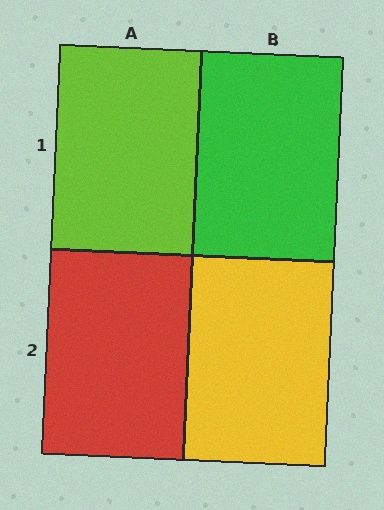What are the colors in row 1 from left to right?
Lime, green.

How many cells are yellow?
1 cell is yellow.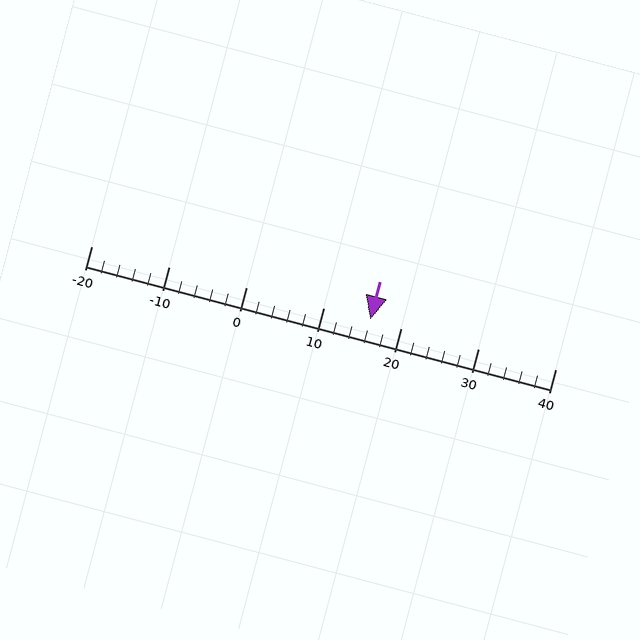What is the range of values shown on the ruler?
The ruler shows values from -20 to 40.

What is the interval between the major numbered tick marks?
The major tick marks are spaced 10 units apart.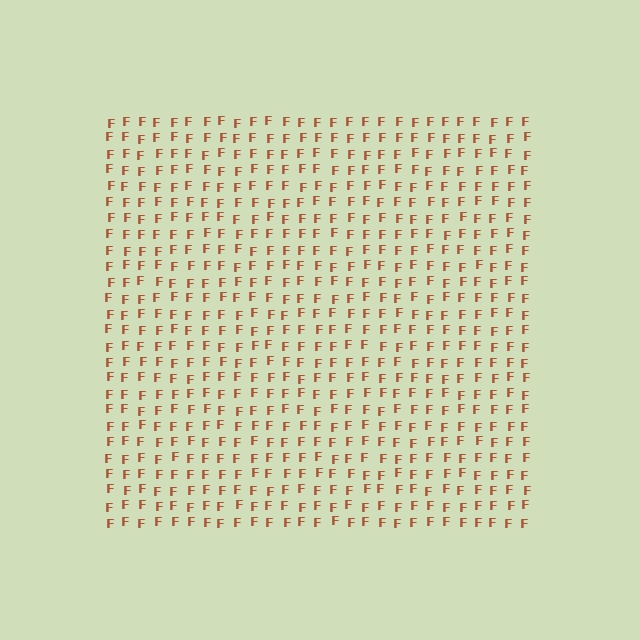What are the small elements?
The small elements are letter F's.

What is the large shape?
The large shape is a square.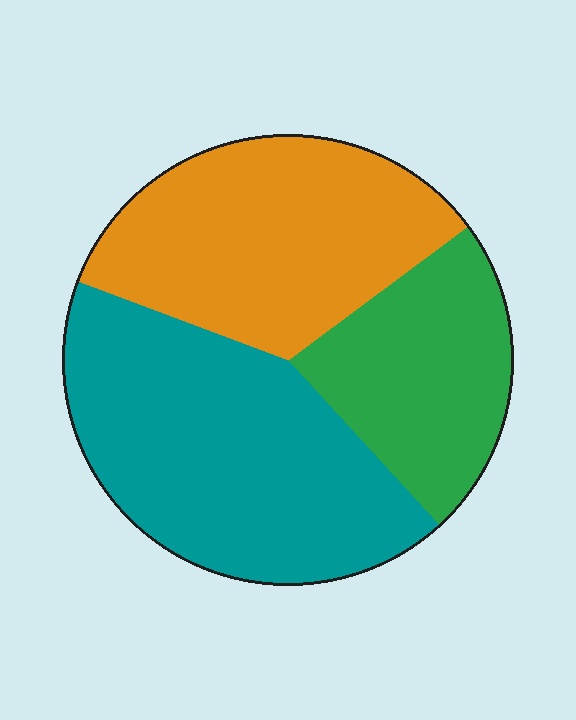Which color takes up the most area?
Teal, at roughly 40%.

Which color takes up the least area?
Green, at roughly 25%.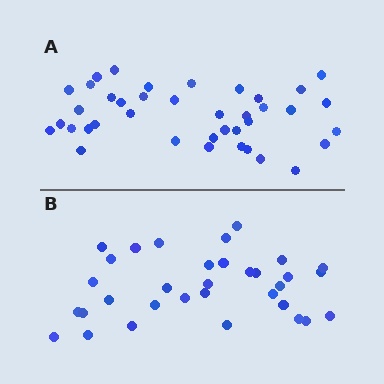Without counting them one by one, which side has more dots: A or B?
Region A (the top region) has more dots.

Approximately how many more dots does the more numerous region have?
Region A has about 6 more dots than region B.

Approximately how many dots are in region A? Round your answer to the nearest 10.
About 40 dots. (The exact count is 39, which rounds to 40.)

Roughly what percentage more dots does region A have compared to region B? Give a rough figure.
About 20% more.